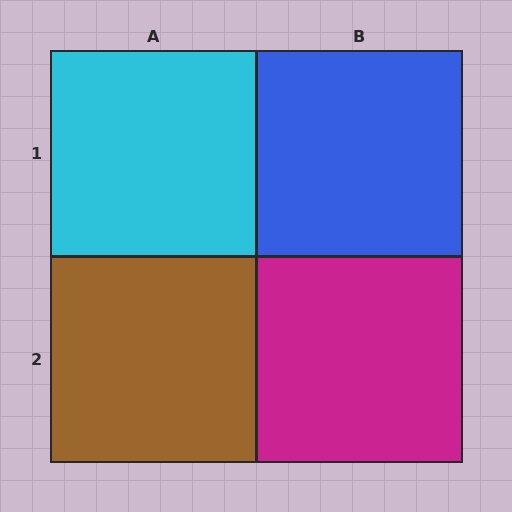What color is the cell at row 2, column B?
Magenta.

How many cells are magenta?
1 cell is magenta.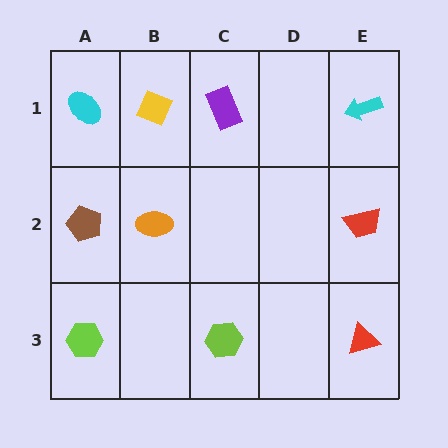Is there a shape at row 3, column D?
No, that cell is empty.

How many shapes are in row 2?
3 shapes.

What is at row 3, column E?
A red triangle.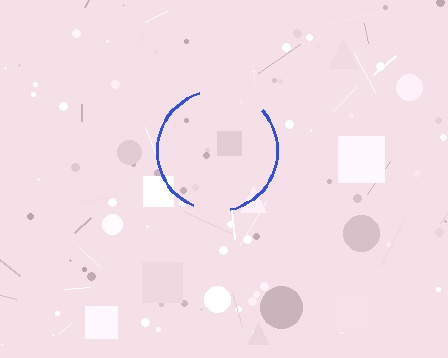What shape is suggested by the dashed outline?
The dashed outline suggests a circle.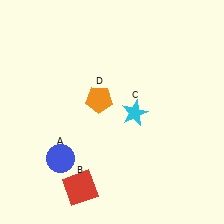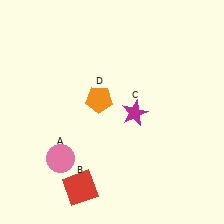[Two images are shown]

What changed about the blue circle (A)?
In Image 1, A is blue. In Image 2, it changed to pink.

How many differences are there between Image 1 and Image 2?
There are 2 differences between the two images.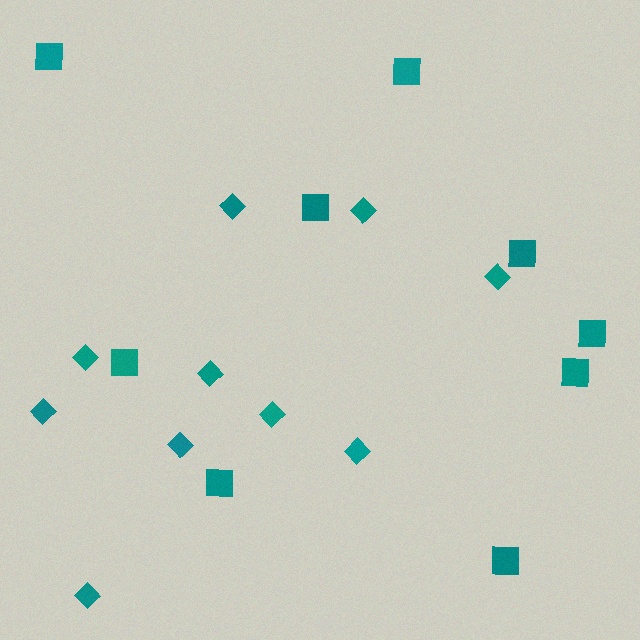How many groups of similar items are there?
There are 2 groups: one group of diamonds (10) and one group of squares (9).